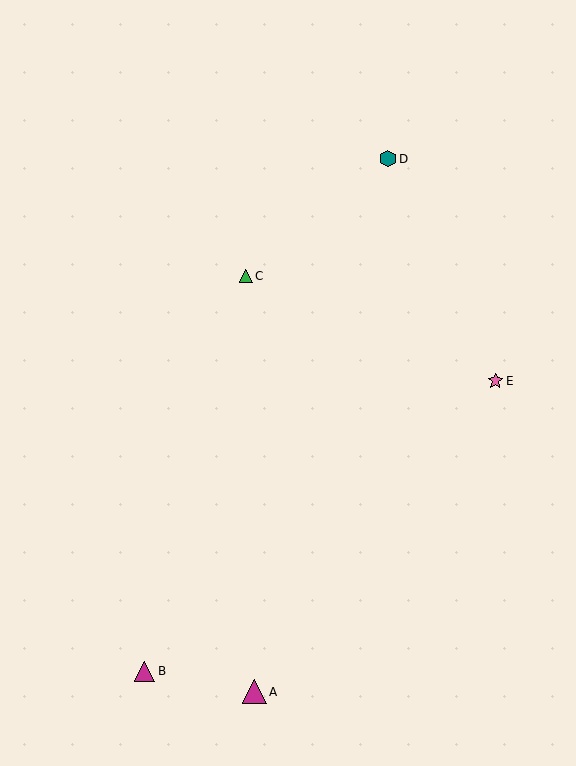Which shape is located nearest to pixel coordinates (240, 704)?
The magenta triangle (labeled A) at (254, 692) is nearest to that location.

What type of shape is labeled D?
Shape D is a teal hexagon.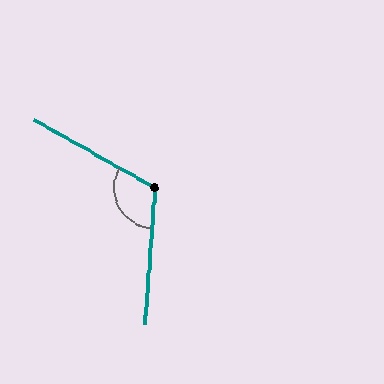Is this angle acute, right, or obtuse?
It is obtuse.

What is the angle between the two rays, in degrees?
Approximately 115 degrees.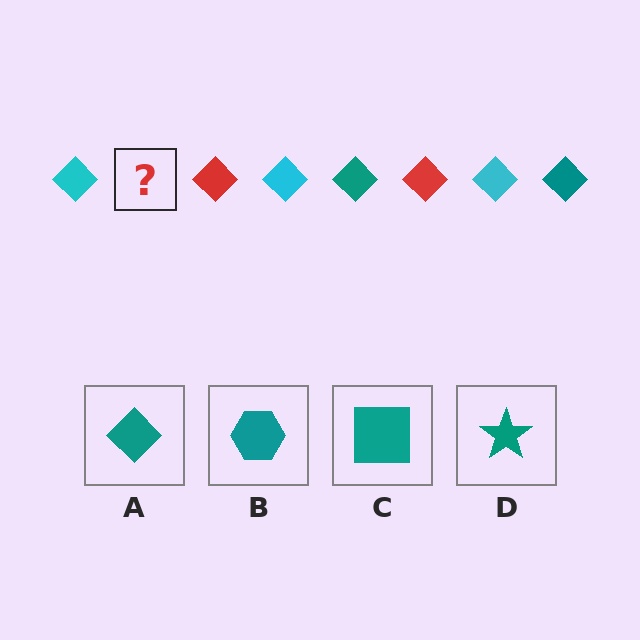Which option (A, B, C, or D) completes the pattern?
A.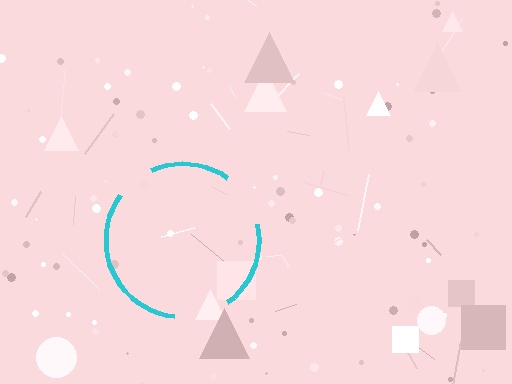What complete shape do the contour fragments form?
The contour fragments form a circle.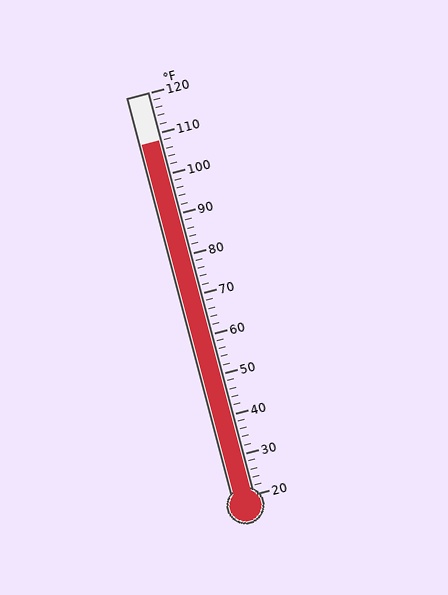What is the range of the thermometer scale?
The thermometer scale ranges from 20°F to 120°F.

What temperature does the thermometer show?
The thermometer shows approximately 108°F.